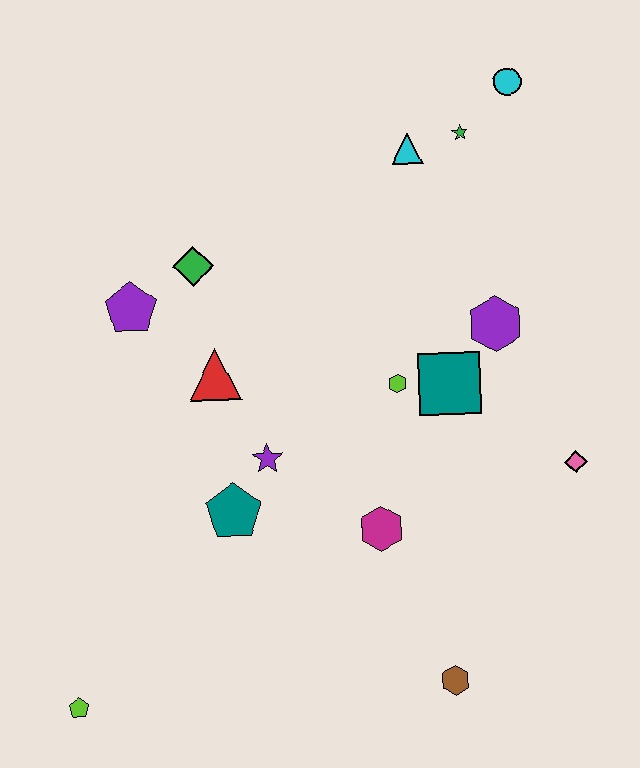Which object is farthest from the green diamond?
The brown hexagon is farthest from the green diamond.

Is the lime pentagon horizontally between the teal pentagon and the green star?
No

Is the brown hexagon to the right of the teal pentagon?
Yes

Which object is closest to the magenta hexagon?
The purple star is closest to the magenta hexagon.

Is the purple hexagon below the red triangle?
No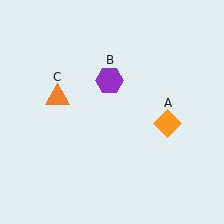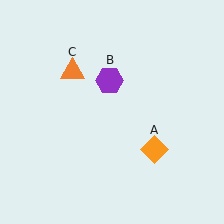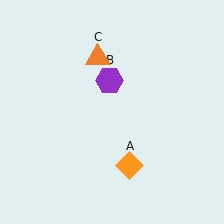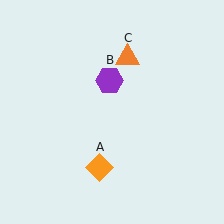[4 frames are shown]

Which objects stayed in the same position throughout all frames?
Purple hexagon (object B) remained stationary.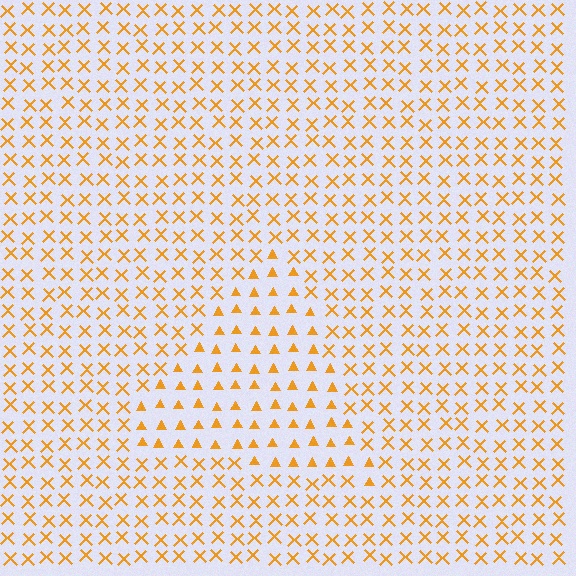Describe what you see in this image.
The image is filled with small orange elements arranged in a uniform grid. A triangle-shaped region contains triangles, while the surrounding area contains X marks. The boundary is defined purely by the change in element shape.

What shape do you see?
I see a triangle.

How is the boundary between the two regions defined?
The boundary is defined by a change in element shape: triangles inside vs. X marks outside. All elements share the same color and spacing.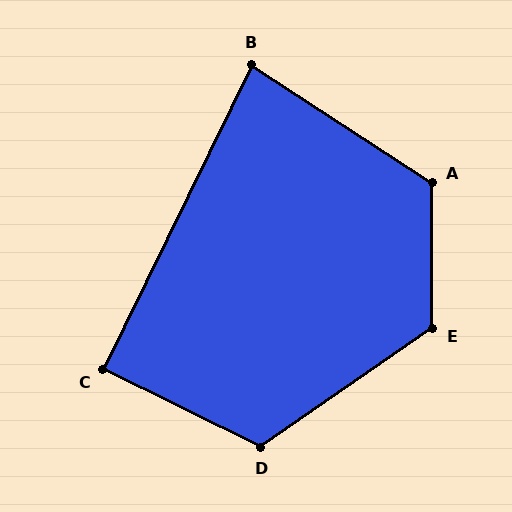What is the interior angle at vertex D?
Approximately 119 degrees (obtuse).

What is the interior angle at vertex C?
Approximately 90 degrees (approximately right).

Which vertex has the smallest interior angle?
B, at approximately 83 degrees.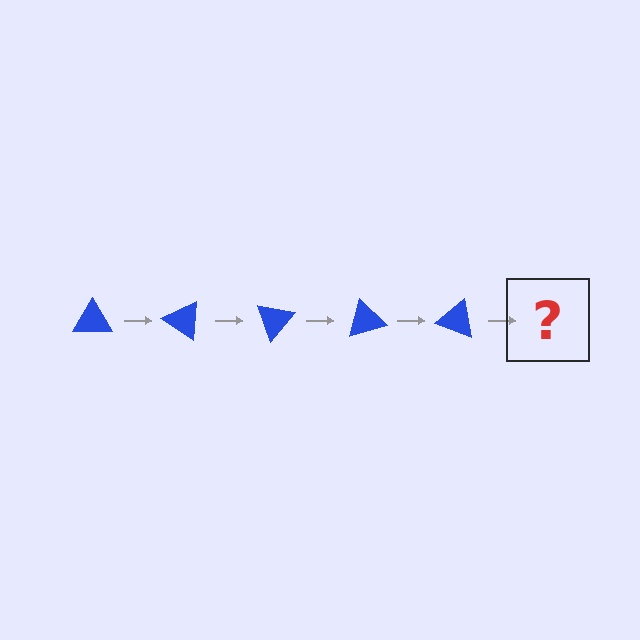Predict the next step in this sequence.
The next step is a blue triangle rotated 175 degrees.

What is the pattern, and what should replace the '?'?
The pattern is that the triangle rotates 35 degrees each step. The '?' should be a blue triangle rotated 175 degrees.